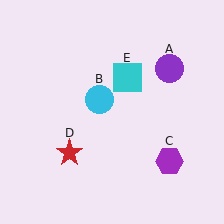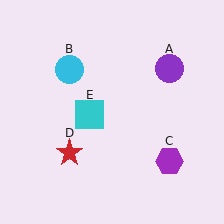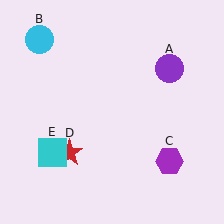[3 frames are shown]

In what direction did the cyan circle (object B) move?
The cyan circle (object B) moved up and to the left.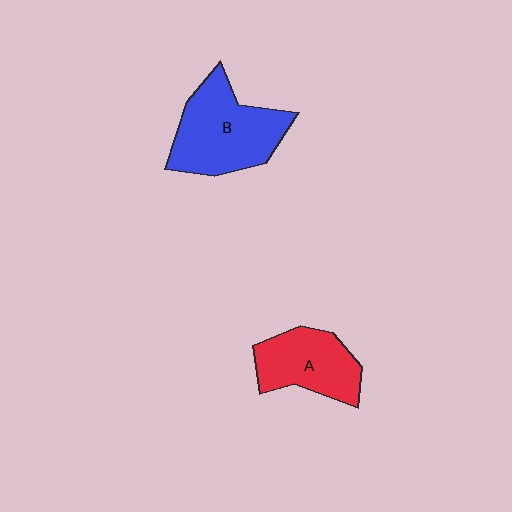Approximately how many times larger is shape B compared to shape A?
Approximately 1.4 times.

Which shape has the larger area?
Shape B (blue).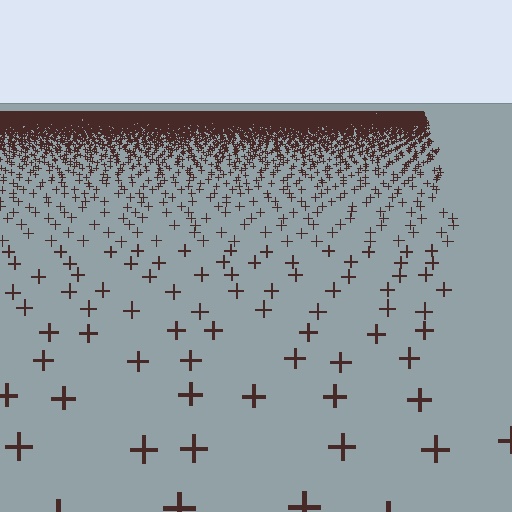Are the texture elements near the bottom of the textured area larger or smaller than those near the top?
Larger. Near the bottom, elements are closer to the viewer and appear at a bigger on-screen size.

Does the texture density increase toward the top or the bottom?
Density increases toward the top.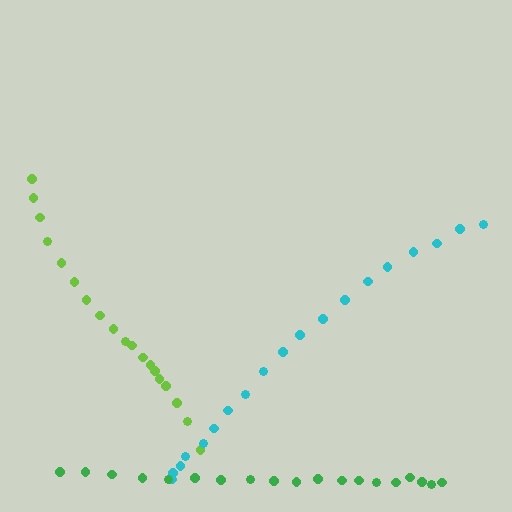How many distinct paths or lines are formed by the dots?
There are 3 distinct paths.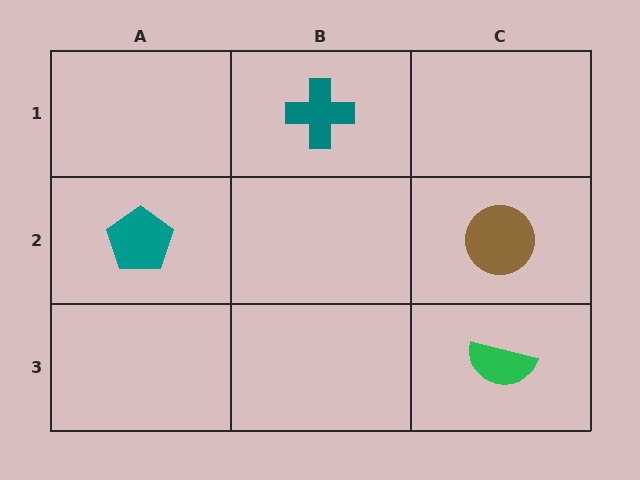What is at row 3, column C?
A green semicircle.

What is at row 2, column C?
A brown circle.